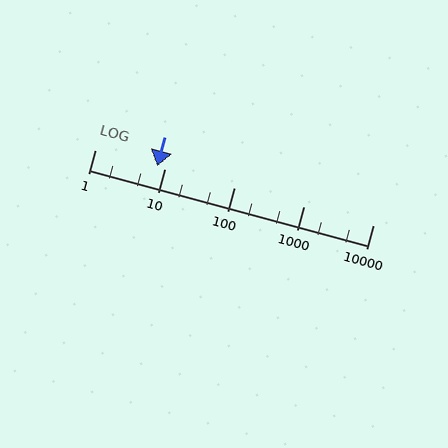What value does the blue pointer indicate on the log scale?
The pointer indicates approximately 7.9.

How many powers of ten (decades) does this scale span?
The scale spans 4 decades, from 1 to 10000.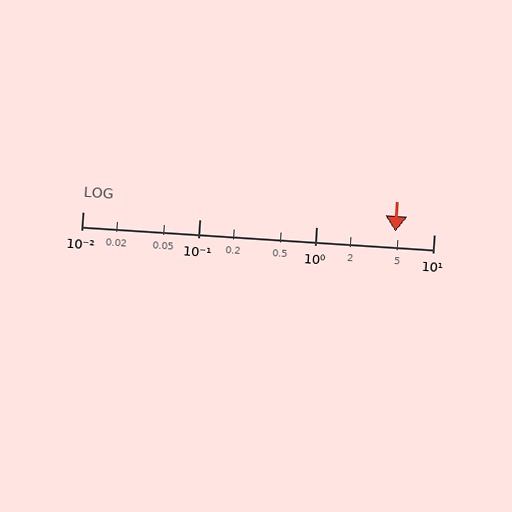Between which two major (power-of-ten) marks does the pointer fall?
The pointer is between 1 and 10.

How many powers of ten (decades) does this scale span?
The scale spans 3 decades, from 0.01 to 10.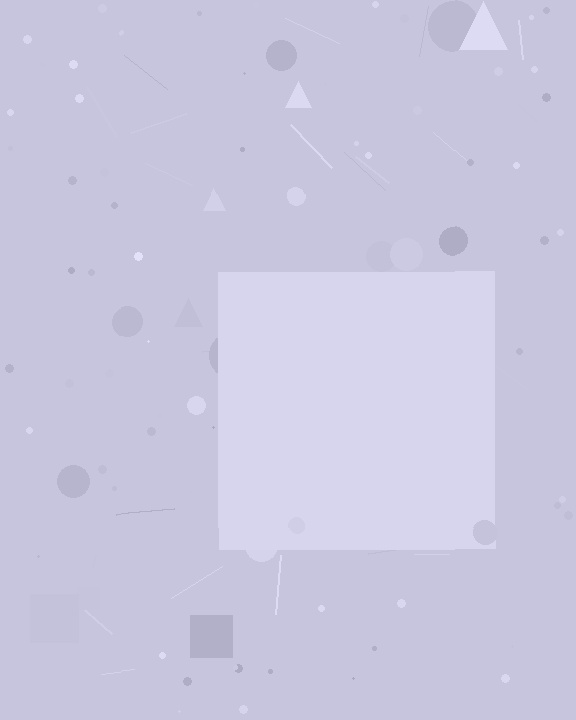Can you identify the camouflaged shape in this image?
The camouflaged shape is a square.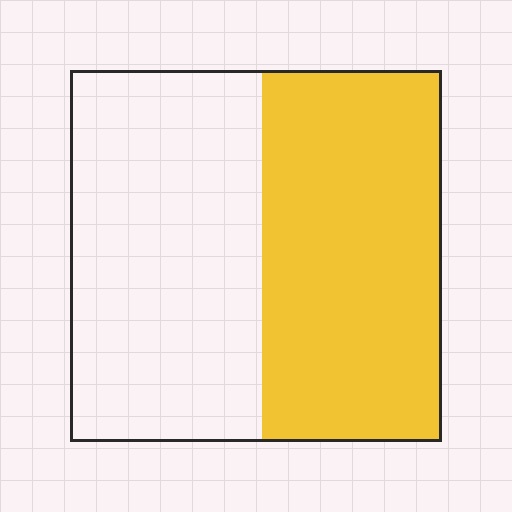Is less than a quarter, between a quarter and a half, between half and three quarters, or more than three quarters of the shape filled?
Between a quarter and a half.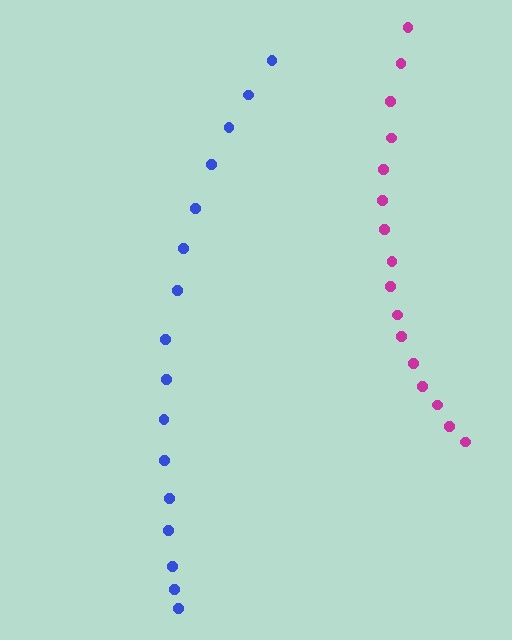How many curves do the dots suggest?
There are 2 distinct paths.